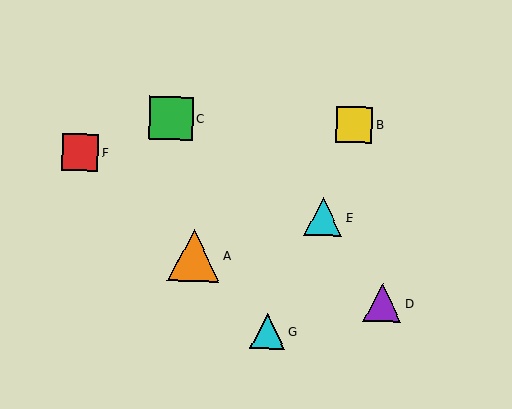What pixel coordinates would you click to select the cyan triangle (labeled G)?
Click at (268, 331) to select the cyan triangle G.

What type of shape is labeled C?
Shape C is a green square.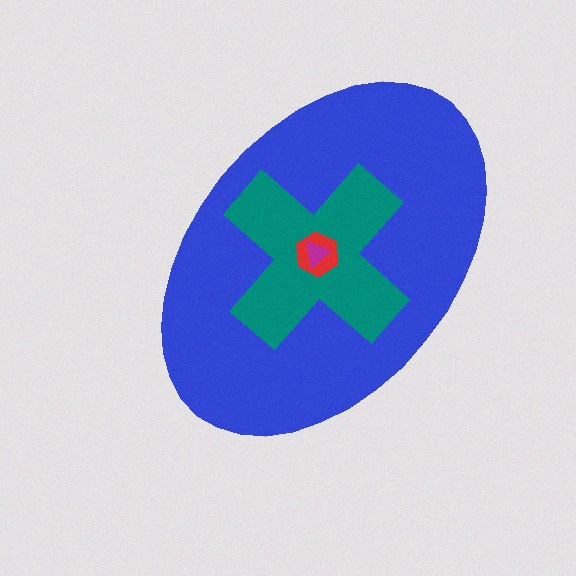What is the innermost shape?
The magenta triangle.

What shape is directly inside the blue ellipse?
The teal cross.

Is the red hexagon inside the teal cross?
Yes.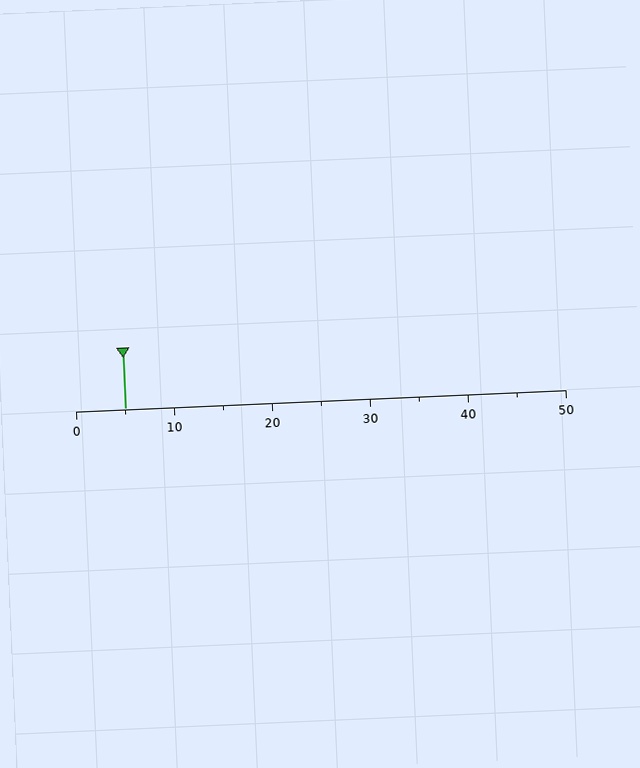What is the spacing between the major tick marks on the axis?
The major ticks are spaced 10 apart.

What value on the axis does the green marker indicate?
The marker indicates approximately 5.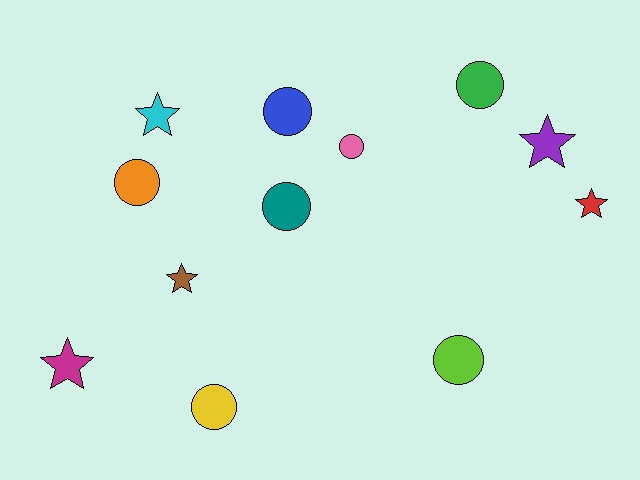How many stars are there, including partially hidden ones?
There are 5 stars.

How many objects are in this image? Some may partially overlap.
There are 12 objects.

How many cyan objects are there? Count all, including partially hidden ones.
There is 1 cyan object.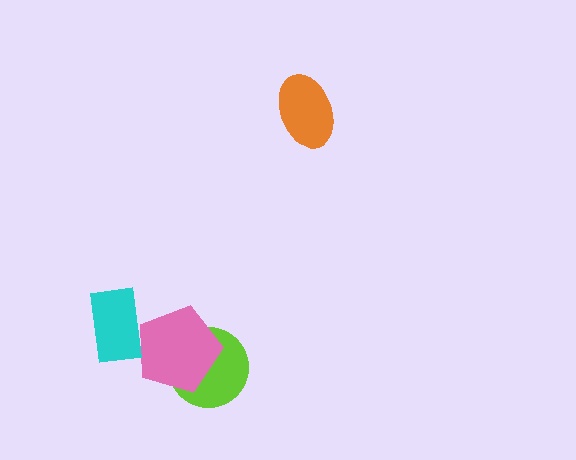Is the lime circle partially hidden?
Yes, it is partially covered by another shape.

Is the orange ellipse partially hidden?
No, no other shape covers it.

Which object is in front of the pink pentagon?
The cyan rectangle is in front of the pink pentagon.